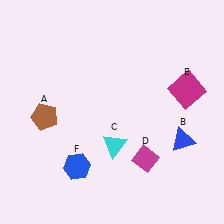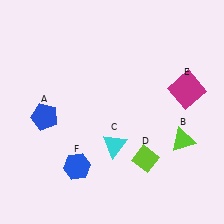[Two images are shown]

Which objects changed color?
A changed from brown to blue. B changed from blue to lime. D changed from magenta to lime.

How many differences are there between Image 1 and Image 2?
There are 3 differences between the two images.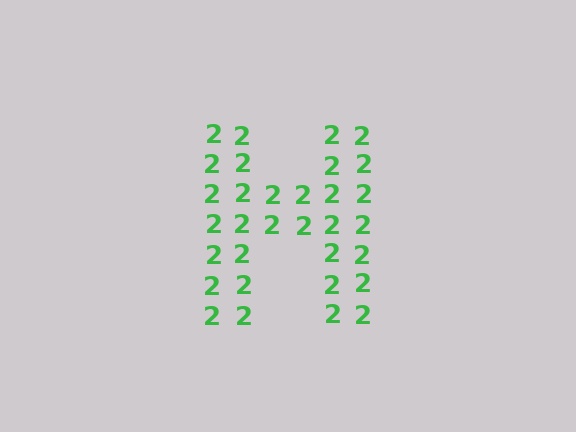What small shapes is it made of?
It is made of small digit 2's.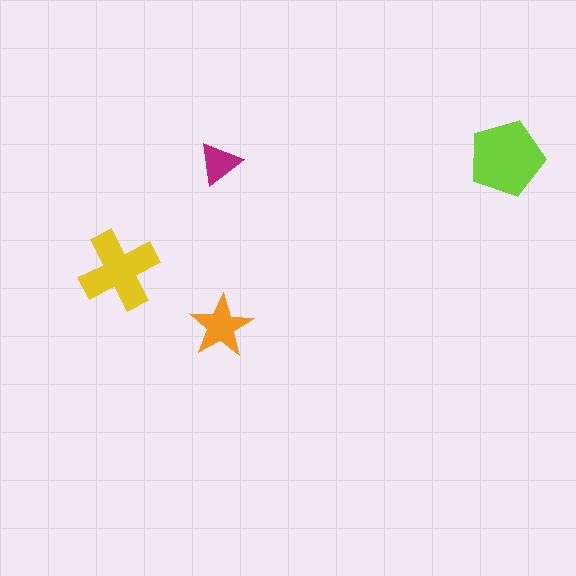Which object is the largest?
The lime pentagon.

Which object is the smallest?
The magenta triangle.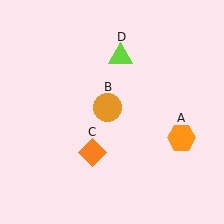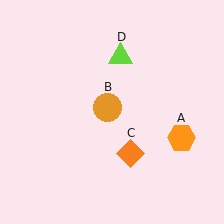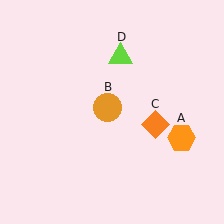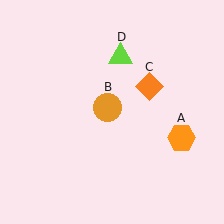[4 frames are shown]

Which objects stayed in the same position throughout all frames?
Orange hexagon (object A) and orange circle (object B) and lime triangle (object D) remained stationary.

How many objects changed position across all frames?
1 object changed position: orange diamond (object C).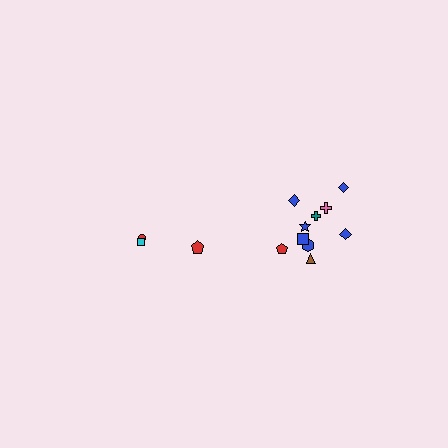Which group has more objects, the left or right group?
The right group.